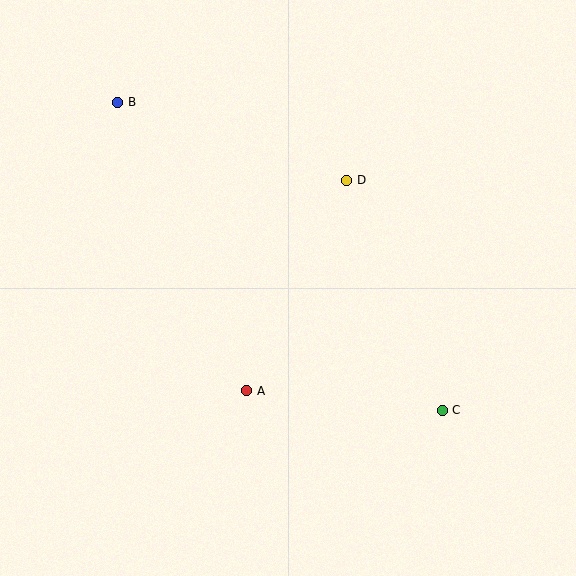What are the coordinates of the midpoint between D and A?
The midpoint between D and A is at (297, 286).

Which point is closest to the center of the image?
Point A at (247, 391) is closest to the center.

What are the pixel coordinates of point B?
Point B is at (118, 102).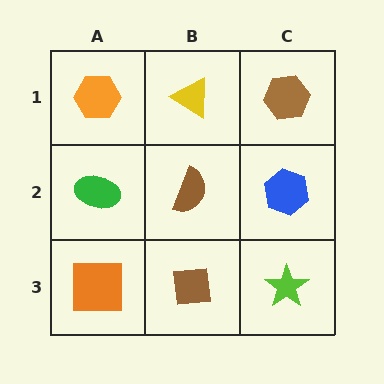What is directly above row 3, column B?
A brown semicircle.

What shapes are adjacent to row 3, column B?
A brown semicircle (row 2, column B), an orange square (row 3, column A), a lime star (row 3, column C).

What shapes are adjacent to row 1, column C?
A blue hexagon (row 2, column C), a yellow triangle (row 1, column B).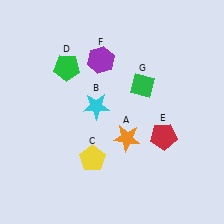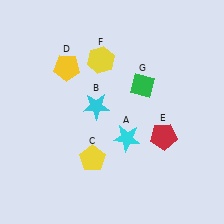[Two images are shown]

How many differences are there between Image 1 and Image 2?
There are 3 differences between the two images.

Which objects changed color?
A changed from orange to cyan. D changed from green to yellow. F changed from purple to yellow.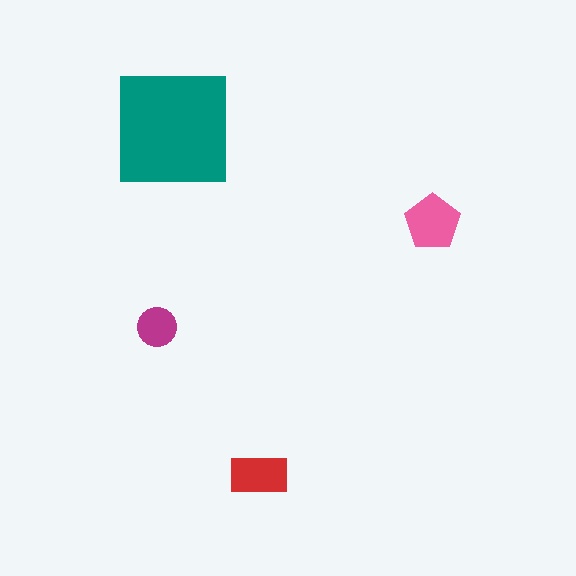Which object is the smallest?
The magenta circle.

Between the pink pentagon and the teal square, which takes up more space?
The teal square.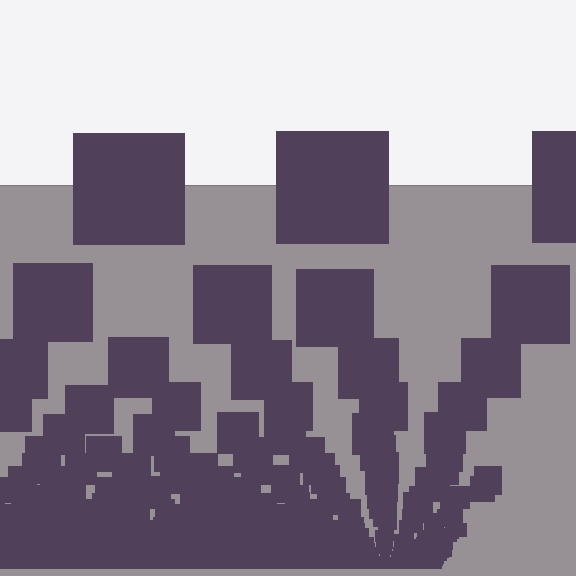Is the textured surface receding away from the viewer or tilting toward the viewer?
The surface appears to tilt toward the viewer. Texture elements get larger and sparser toward the top.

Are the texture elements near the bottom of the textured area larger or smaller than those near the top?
Smaller. The gradient is inverted — elements near the bottom are smaller and denser.